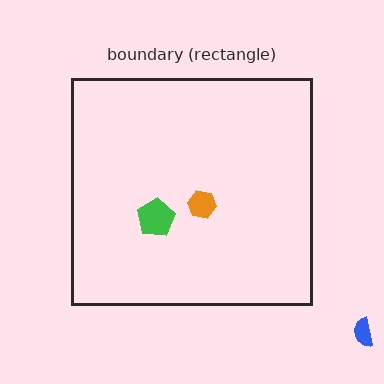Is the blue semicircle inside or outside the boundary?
Outside.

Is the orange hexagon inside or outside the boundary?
Inside.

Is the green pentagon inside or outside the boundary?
Inside.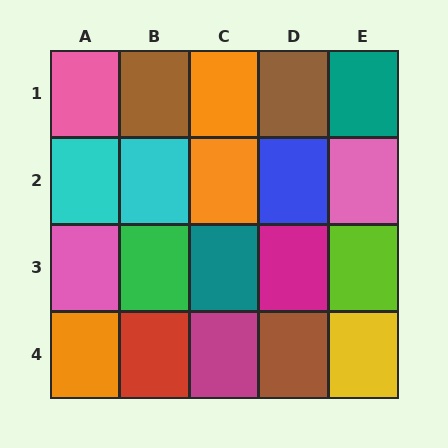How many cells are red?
1 cell is red.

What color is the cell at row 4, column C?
Magenta.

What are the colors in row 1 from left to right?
Pink, brown, orange, brown, teal.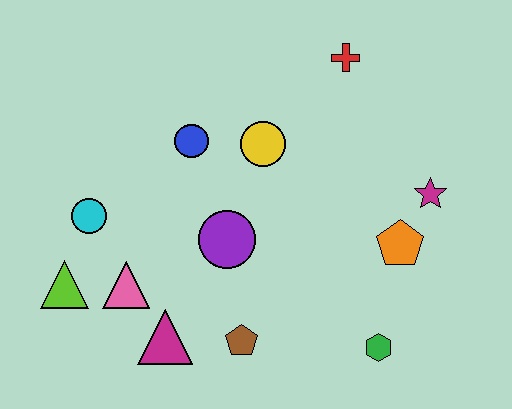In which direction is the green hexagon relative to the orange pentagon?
The green hexagon is below the orange pentagon.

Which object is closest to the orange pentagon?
The magenta star is closest to the orange pentagon.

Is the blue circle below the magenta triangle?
No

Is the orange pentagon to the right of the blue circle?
Yes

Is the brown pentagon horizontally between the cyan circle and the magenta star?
Yes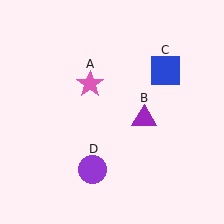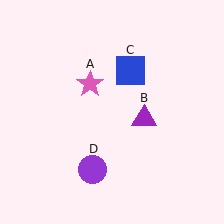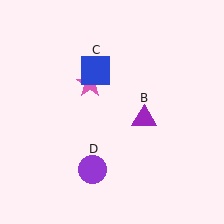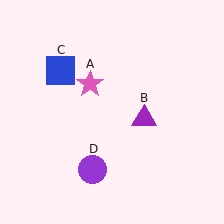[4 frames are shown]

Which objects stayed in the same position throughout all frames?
Pink star (object A) and purple triangle (object B) and purple circle (object D) remained stationary.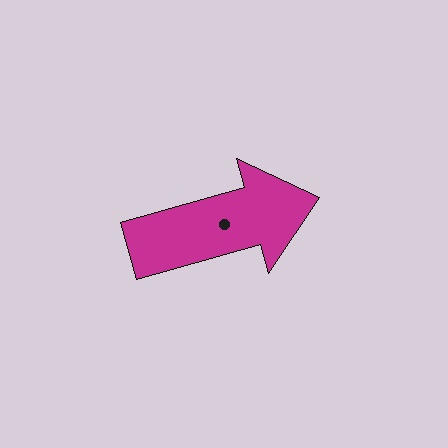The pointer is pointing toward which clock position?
Roughly 2 o'clock.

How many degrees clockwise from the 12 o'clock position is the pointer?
Approximately 74 degrees.